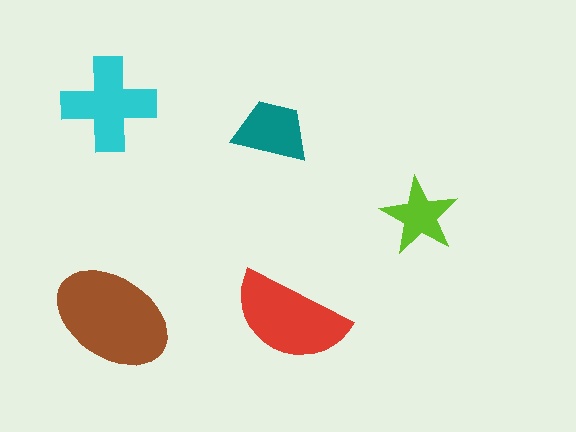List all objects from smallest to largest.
The lime star, the teal trapezoid, the cyan cross, the red semicircle, the brown ellipse.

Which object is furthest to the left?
The cyan cross is leftmost.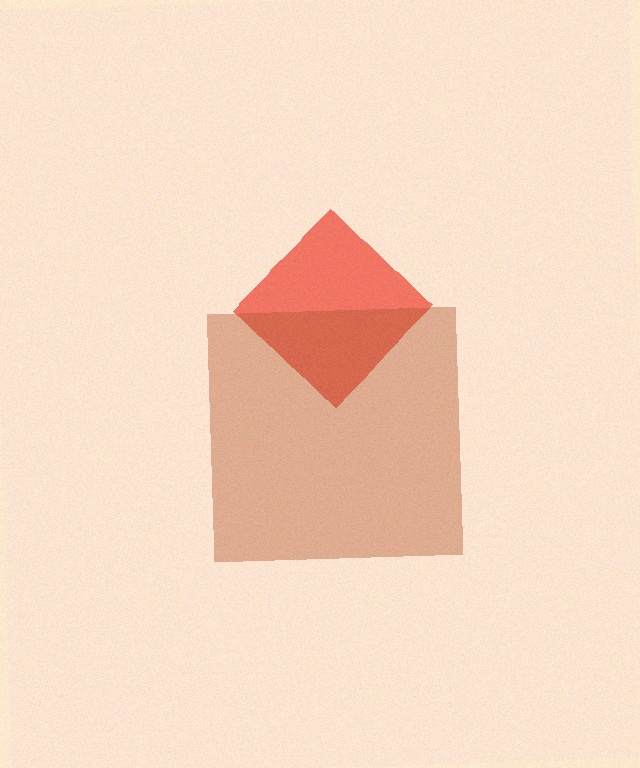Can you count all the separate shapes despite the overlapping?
Yes, there are 2 separate shapes.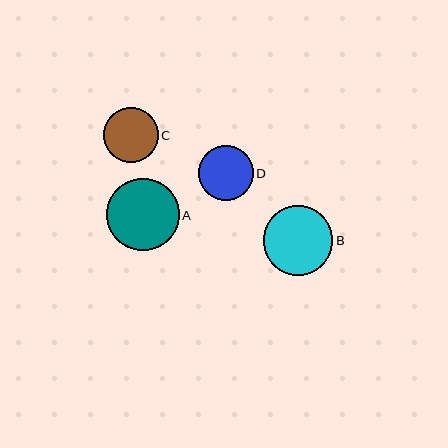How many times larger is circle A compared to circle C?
Circle A is approximately 1.3 times the size of circle C.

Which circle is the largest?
Circle A is the largest with a size of approximately 72 pixels.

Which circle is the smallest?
Circle C is the smallest with a size of approximately 55 pixels.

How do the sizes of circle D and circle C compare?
Circle D and circle C are approximately the same size.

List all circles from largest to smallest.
From largest to smallest: A, B, D, C.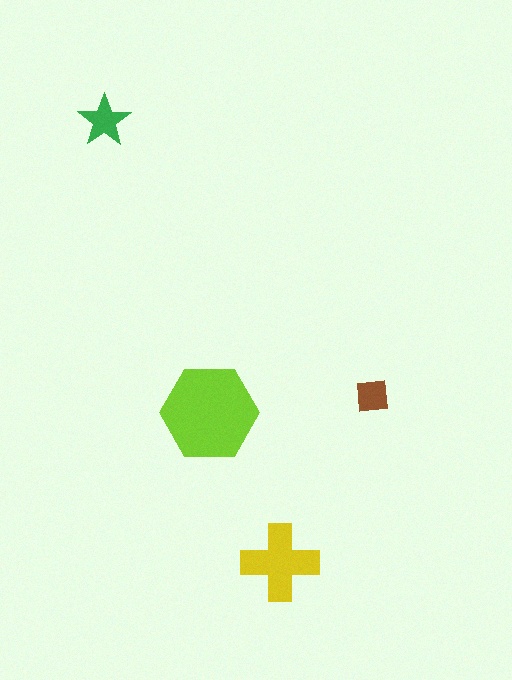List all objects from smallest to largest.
The brown square, the green star, the yellow cross, the lime hexagon.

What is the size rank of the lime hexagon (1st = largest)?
1st.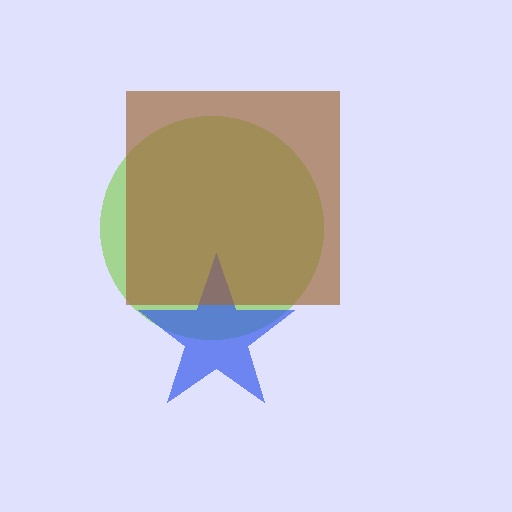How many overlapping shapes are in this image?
There are 3 overlapping shapes in the image.